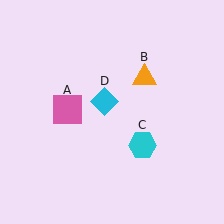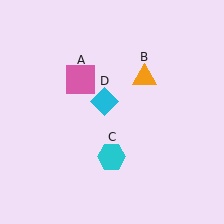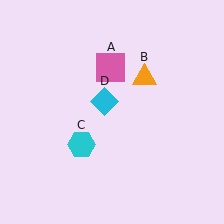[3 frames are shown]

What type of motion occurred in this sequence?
The pink square (object A), cyan hexagon (object C) rotated clockwise around the center of the scene.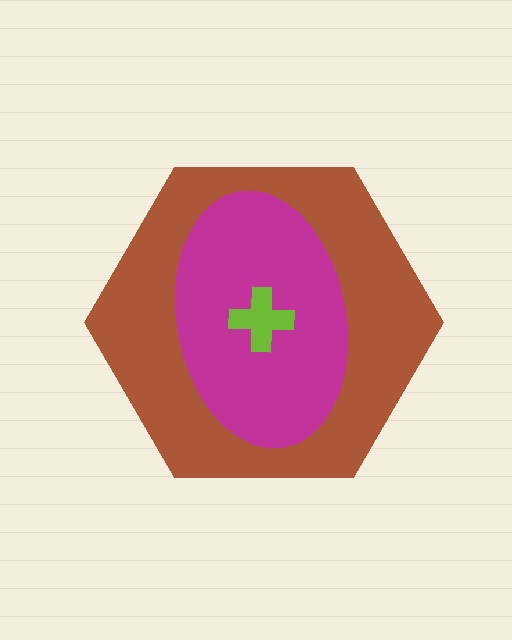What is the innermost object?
The lime cross.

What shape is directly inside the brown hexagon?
The magenta ellipse.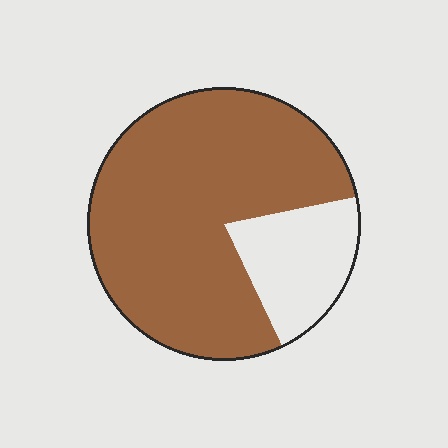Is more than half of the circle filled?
Yes.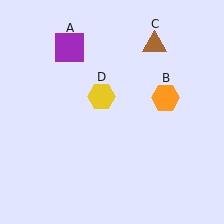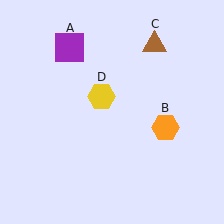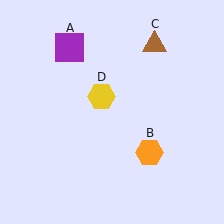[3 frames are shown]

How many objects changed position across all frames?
1 object changed position: orange hexagon (object B).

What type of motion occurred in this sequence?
The orange hexagon (object B) rotated clockwise around the center of the scene.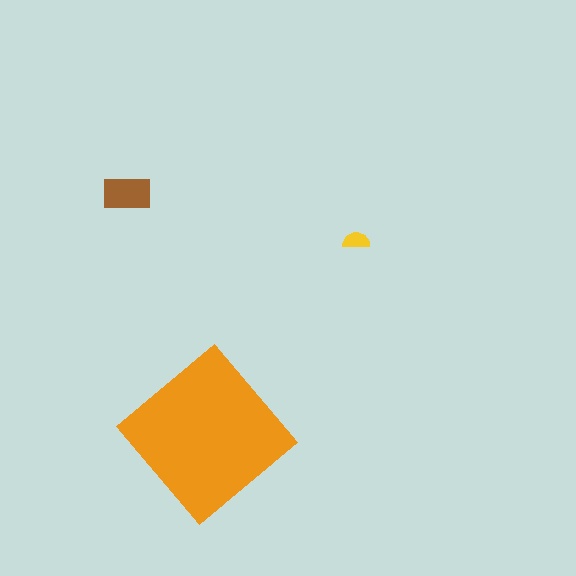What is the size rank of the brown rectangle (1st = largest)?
2nd.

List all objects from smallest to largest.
The yellow semicircle, the brown rectangle, the orange diamond.